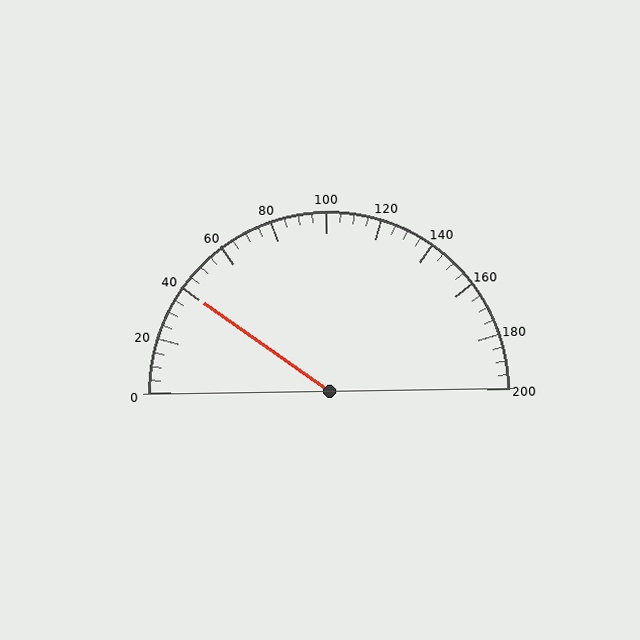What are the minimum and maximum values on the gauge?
The gauge ranges from 0 to 200.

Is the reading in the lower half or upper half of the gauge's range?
The reading is in the lower half of the range (0 to 200).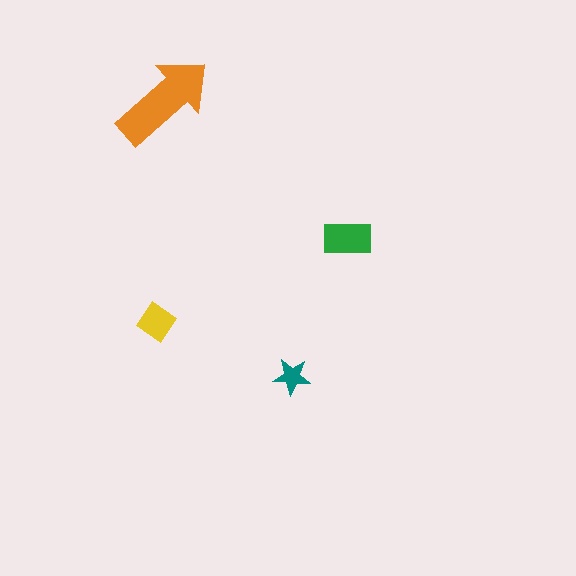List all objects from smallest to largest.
The teal star, the yellow diamond, the green rectangle, the orange arrow.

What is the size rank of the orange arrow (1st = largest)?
1st.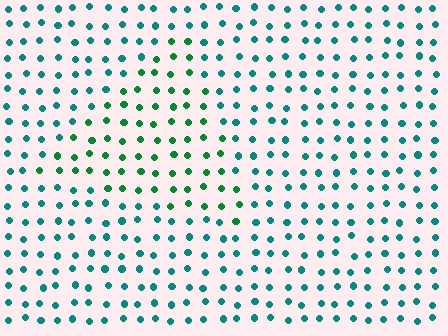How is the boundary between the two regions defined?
The boundary is defined purely by a slight shift in hue (about 35 degrees). Spacing, size, and orientation are identical on both sides.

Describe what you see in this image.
The image is filled with small teal elements in a uniform arrangement. A triangle-shaped region is visible where the elements are tinted to a slightly different hue, forming a subtle color boundary.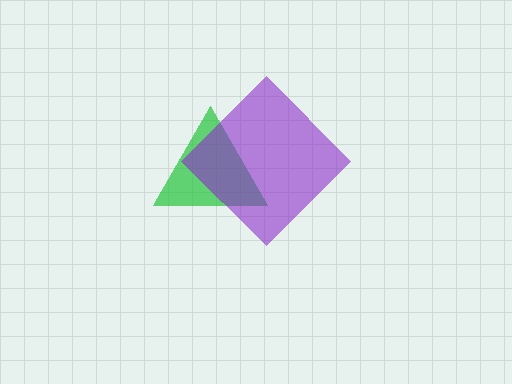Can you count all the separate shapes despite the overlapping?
Yes, there are 2 separate shapes.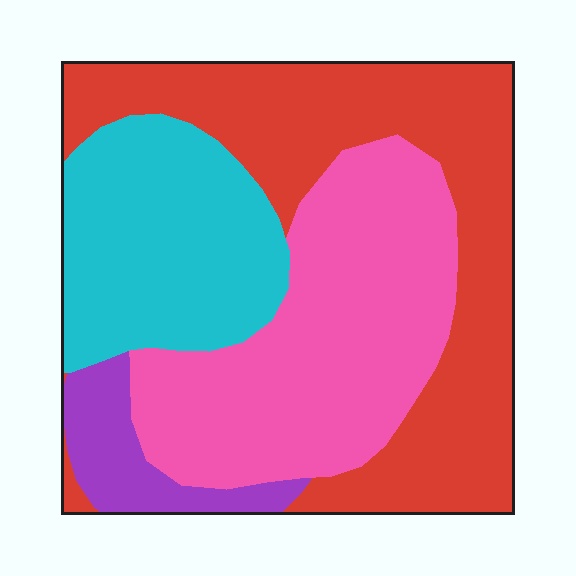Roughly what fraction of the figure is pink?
Pink takes up between a quarter and a half of the figure.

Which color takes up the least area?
Purple, at roughly 5%.